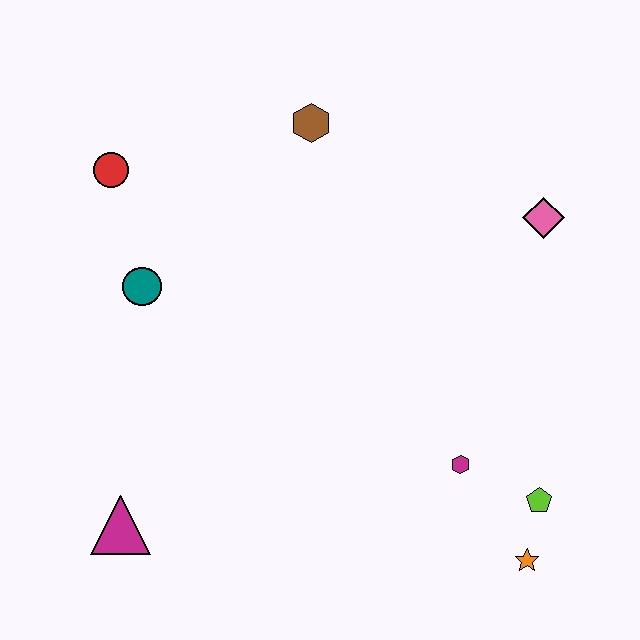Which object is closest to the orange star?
The lime pentagon is closest to the orange star.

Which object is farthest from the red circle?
The orange star is farthest from the red circle.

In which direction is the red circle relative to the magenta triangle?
The red circle is above the magenta triangle.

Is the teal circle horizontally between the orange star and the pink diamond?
No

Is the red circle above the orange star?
Yes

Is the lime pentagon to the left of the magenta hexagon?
No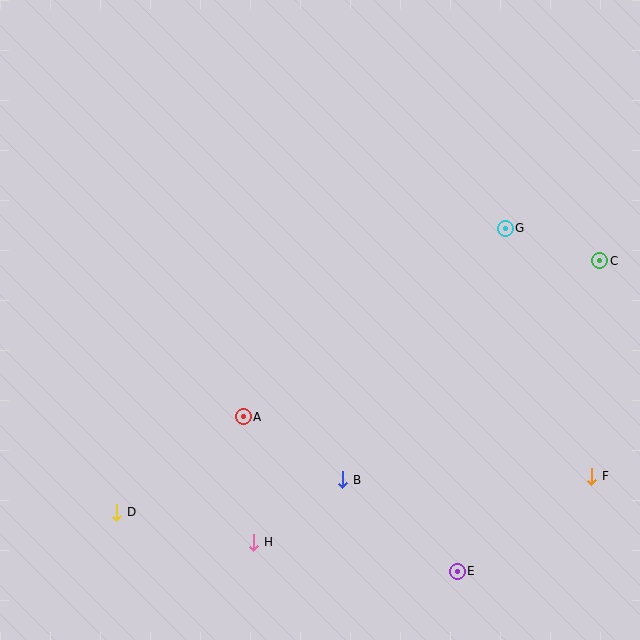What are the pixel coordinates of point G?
Point G is at (505, 228).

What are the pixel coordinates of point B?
Point B is at (343, 480).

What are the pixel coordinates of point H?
Point H is at (254, 542).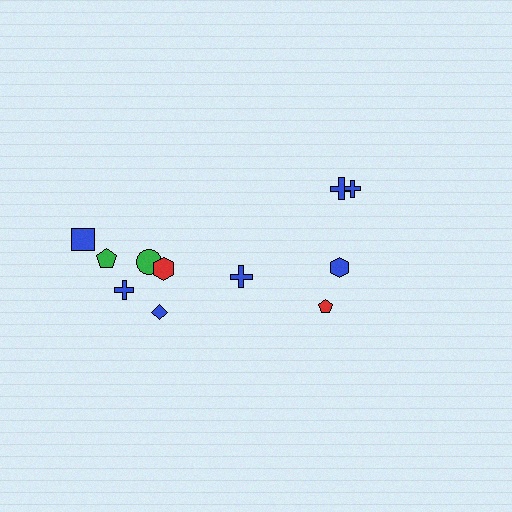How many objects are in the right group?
There are 4 objects.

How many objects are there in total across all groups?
There are 11 objects.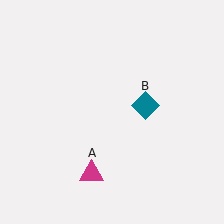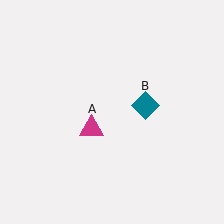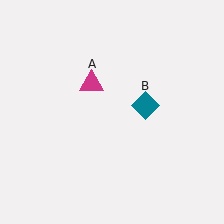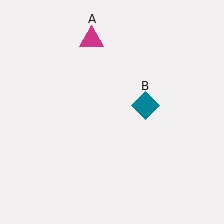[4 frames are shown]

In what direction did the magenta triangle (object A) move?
The magenta triangle (object A) moved up.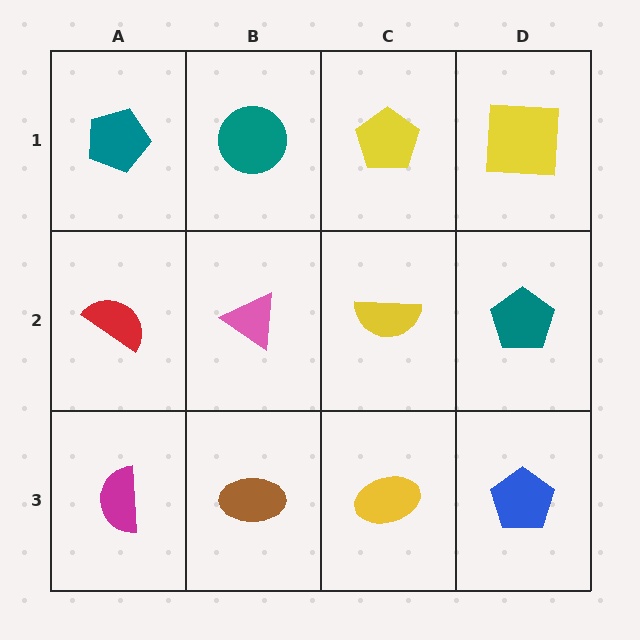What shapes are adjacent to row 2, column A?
A teal pentagon (row 1, column A), a magenta semicircle (row 3, column A), a pink triangle (row 2, column B).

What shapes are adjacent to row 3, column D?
A teal pentagon (row 2, column D), a yellow ellipse (row 3, column C).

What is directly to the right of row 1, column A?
A teal circle.